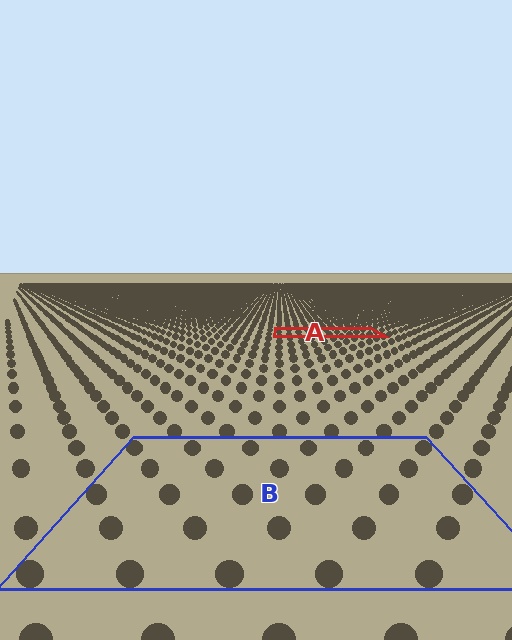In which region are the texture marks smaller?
The texture marks are smaller in region A, because it is farther away.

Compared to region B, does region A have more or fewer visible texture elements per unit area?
Region A has more texture elements per unit area — they are packed more densely because it is farther away.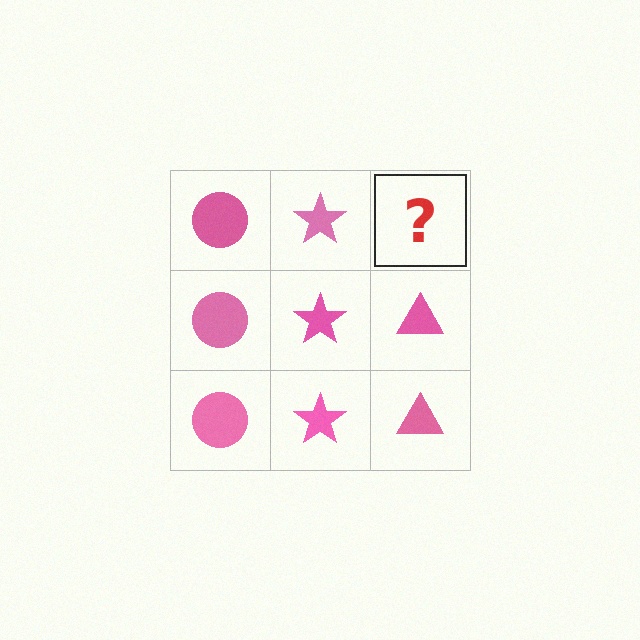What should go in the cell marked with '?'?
The missing cell should contain a pink triangle.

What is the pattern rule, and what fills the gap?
The rule is that each column has a consistent shape. The gap should be filled with a pink triangle.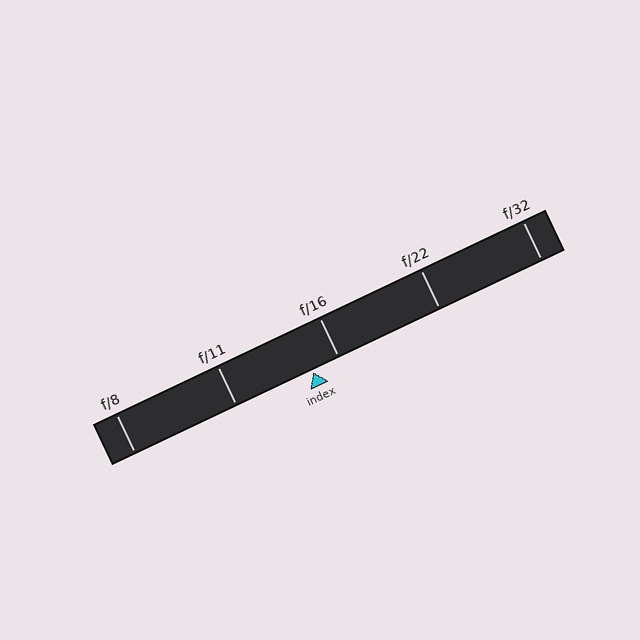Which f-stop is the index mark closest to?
The index mark is closest to f/16.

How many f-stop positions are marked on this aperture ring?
There are 5 f-stop positions marked.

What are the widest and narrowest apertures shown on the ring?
The widest aperture shown is f/8 and the narrowest is f/32.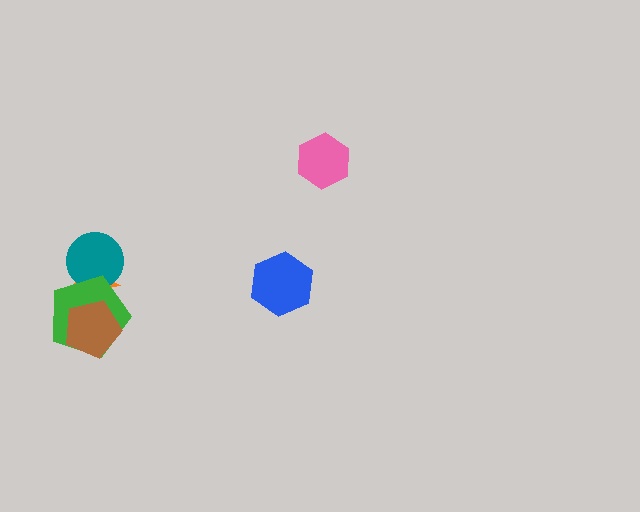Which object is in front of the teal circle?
The green pentagon is in front of the teal circle.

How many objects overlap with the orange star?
3 objects overlap with the orange star.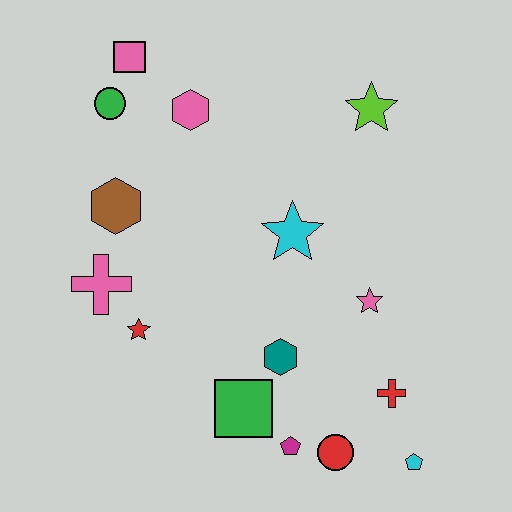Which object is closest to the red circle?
The magenta pentagon is closest to the red circle.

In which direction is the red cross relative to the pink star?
The red cross is below the pink star.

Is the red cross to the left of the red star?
No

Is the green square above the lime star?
No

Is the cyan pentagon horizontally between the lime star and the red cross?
No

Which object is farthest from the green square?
The pink square is farthest from the green square.